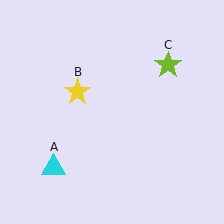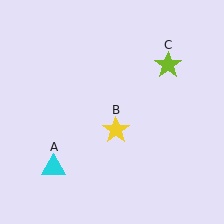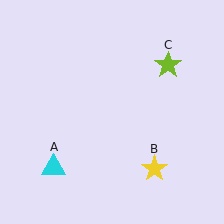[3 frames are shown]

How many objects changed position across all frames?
1 object changed position: yellow star (object B).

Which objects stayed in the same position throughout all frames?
Cyan triangle (object A) and lime star (object C) remained stationary.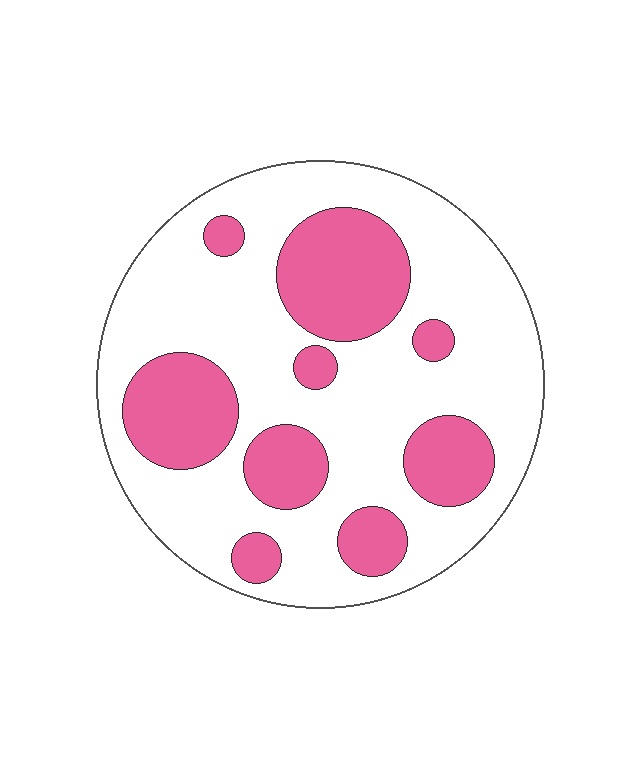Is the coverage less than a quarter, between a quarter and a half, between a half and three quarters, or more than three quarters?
Between a quarter and a half.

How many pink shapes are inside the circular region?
9.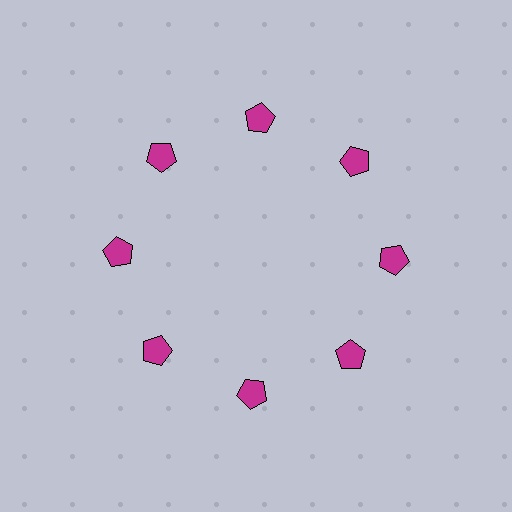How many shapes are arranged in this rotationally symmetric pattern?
There are 8 shapes, arranged in 8 groups of 1.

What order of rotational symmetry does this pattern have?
This pattern has 8-fold rotational symmetry.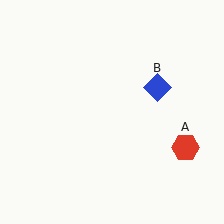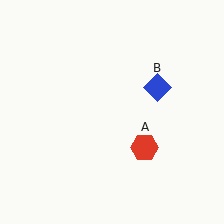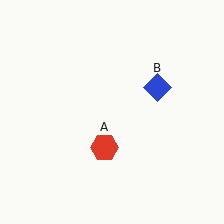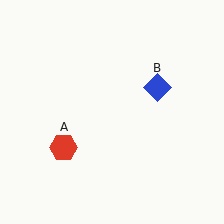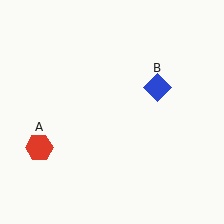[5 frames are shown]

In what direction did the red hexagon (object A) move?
The red hexagon (object A) moved left.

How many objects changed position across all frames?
1 object changed position: red hexagon (object A).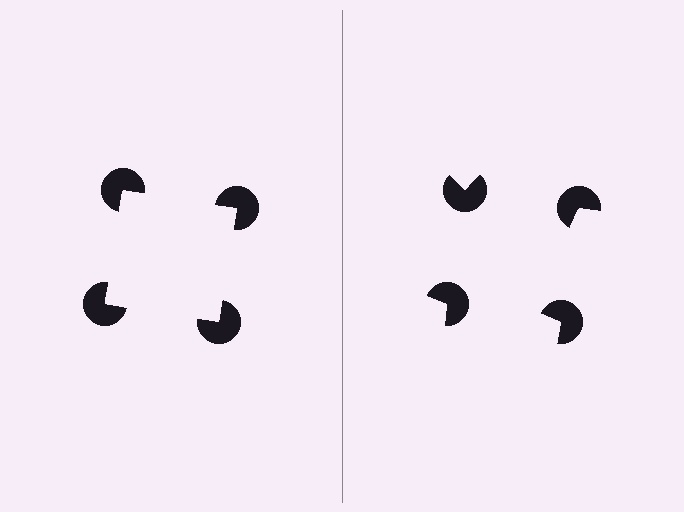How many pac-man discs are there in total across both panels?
8 — 4 on each side.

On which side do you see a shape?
An illusory square appears on the left side. On the right side the wedge cuts are rotated, so no coherent shape forms.